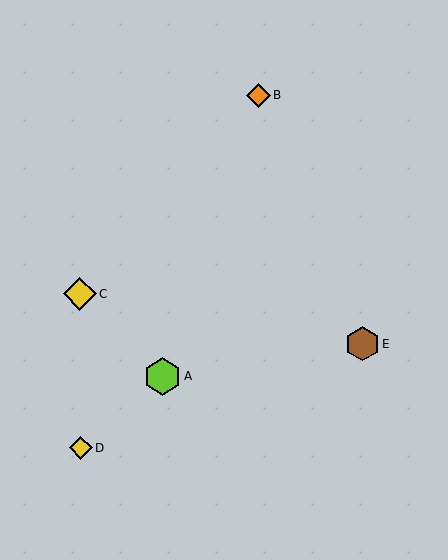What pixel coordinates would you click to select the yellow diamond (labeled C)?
Click at (80, 294) to select the yellow diamond C.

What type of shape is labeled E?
Shape E is a brown hexagon.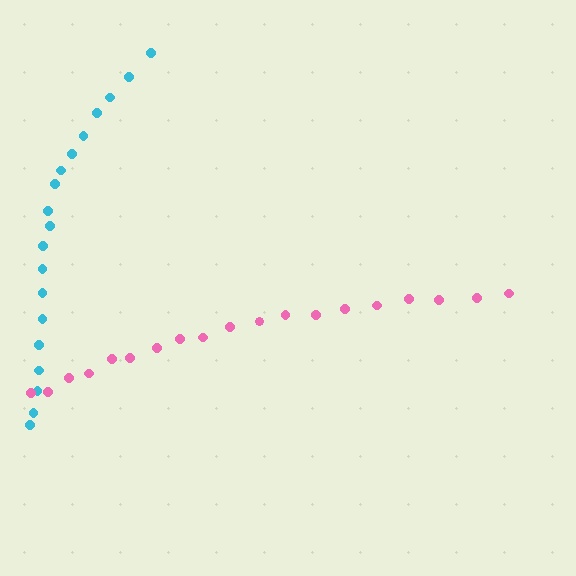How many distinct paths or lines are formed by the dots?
There are 2 distinct paths.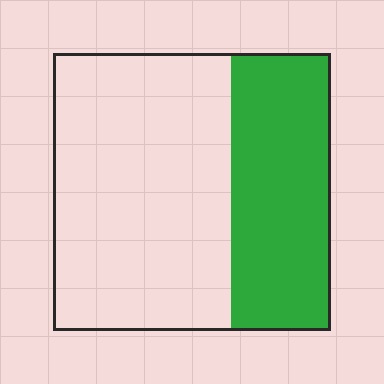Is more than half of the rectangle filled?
No.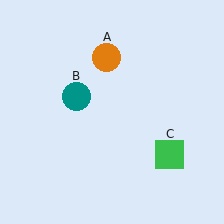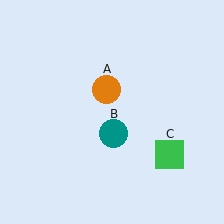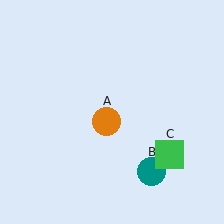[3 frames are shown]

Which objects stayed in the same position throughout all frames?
Green square (object C) remained stationary.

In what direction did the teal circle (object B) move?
The teal circle (object B) moved down and to the right.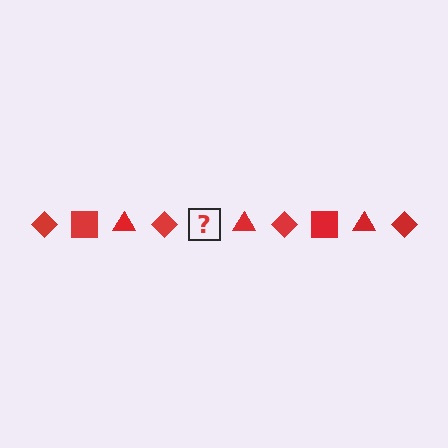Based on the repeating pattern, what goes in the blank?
The blank should be a red square.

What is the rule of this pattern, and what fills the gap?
The rule is that the pattern cycles through diamond, square, triangle shapes in red. The gap should be filled with a red square.